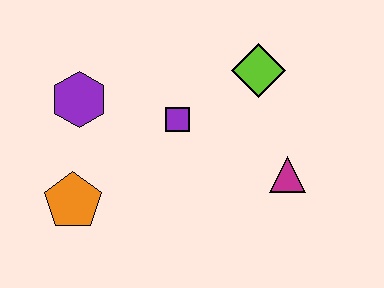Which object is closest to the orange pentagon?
The purple hexagon is closest to the orange pentagon.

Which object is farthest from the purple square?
The orange pentagon is farthest from the purple square.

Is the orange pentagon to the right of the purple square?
No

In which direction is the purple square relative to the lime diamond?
The purple square is to the left of the lime diamond.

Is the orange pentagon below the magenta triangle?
Yes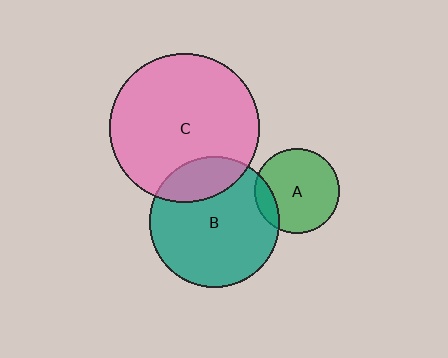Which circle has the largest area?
Circle C (pink).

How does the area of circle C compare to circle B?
Approximately 1.3 times.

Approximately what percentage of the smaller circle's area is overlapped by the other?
Approximately 15%.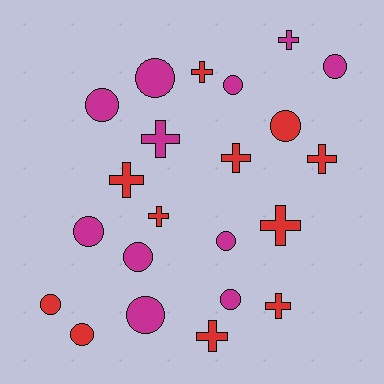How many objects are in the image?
There are 22 objects.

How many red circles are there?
There are 3 red circles.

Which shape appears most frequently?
Circle, with 12 objects.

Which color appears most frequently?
Red, with 11 objects.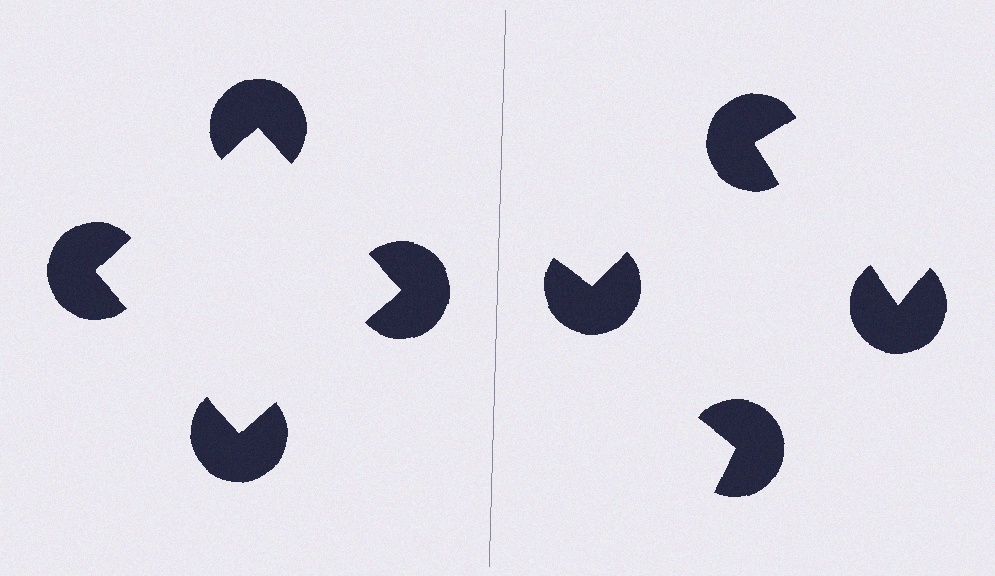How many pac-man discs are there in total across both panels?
8 — 4 on each side.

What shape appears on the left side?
An illusory square.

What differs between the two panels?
The pac-man discs are positioned identically on both sides; only the wedge orientations differ. On the left they align to a square; on the right they are misaligned.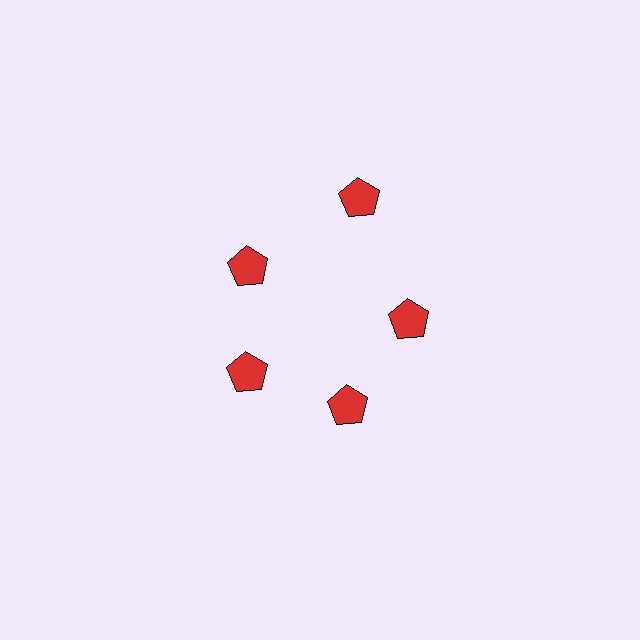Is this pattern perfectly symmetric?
No. The 5 red pentagons are arranged in a ring, but one element near the 1 o'clock position is pushed outward from the center, breaking the 5-fold rotational symmetry.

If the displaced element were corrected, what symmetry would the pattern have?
It would have 5-fold rotational symmetry — the pattern would map onto itself every 72 degrees.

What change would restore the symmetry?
The symmetry would be restored by moving it inward, back onto the ring so that all 5 pentagons sit at equal angles and equal distance from the center.